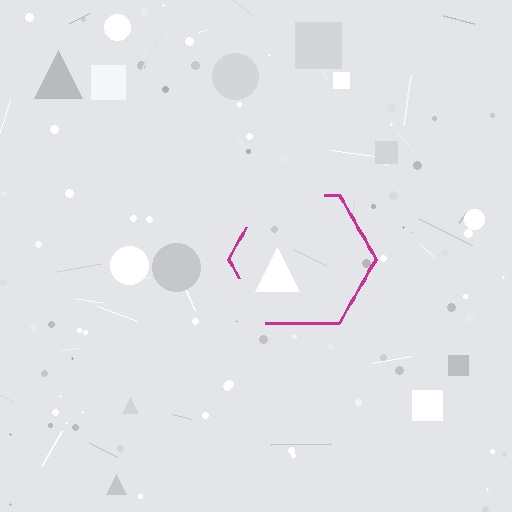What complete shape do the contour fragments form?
The contour fragments form a hexagon.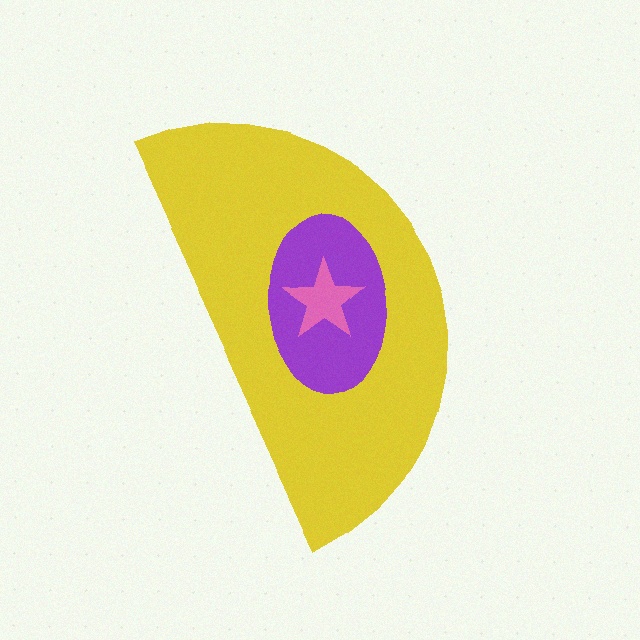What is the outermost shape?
The yellow semicircle.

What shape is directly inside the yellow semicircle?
The purple ellipse.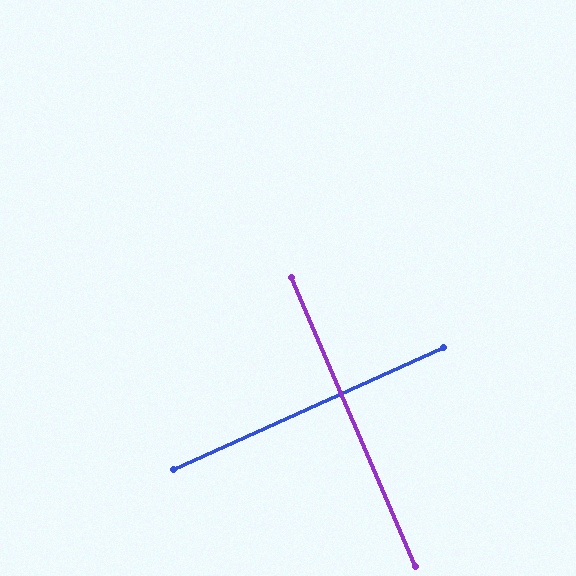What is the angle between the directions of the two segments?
Approximately 89 degrees.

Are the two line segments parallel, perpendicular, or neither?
Perpendicular — they meet at approximately 89°.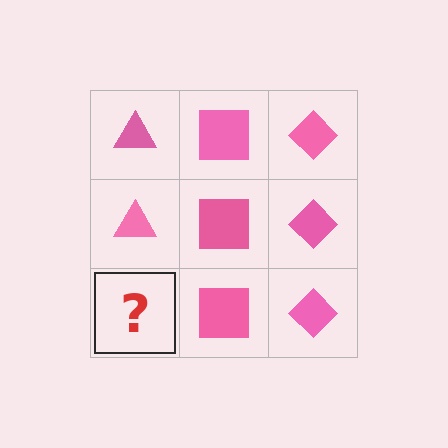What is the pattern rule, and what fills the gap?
The rule is that each column has a consistent shape. The gap should be filled with a pink triangle.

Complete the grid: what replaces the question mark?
The question mark should be replaced with a pink triangle.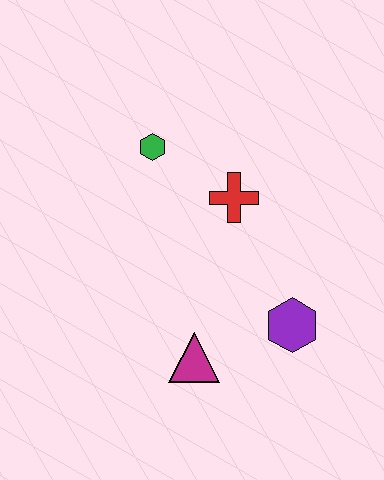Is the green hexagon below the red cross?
No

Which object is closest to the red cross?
The green hexagon is closest to the red cross.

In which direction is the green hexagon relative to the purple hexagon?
The green hexagon is above the purple hexagon.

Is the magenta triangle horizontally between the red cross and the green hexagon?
Yes